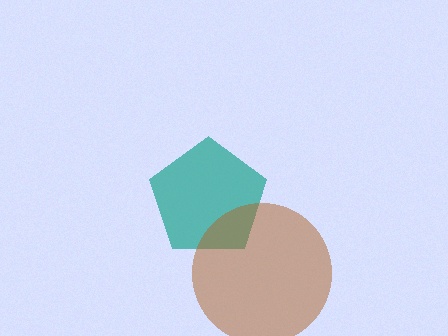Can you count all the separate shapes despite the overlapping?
Yes, there are 2 separate shapes.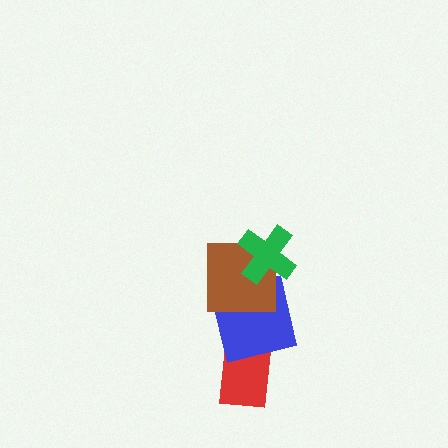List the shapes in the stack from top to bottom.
From top to bottom: the green cross, the brown square, the blue square, the red rectangle.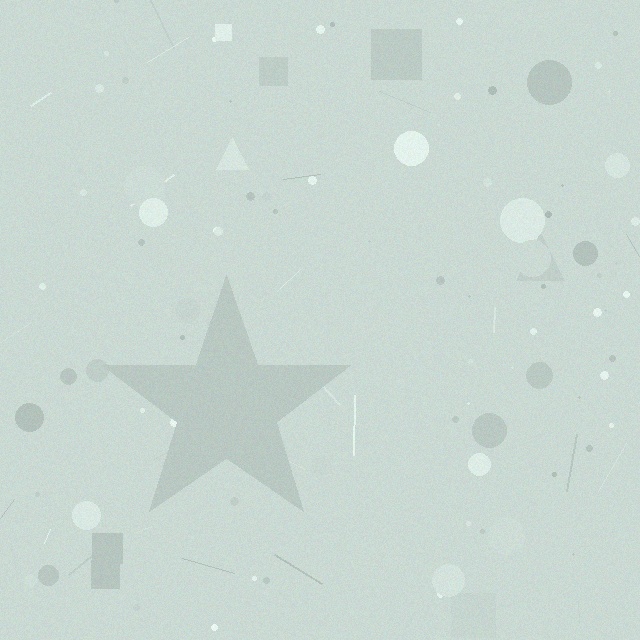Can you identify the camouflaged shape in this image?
The camouflaged shape is a star.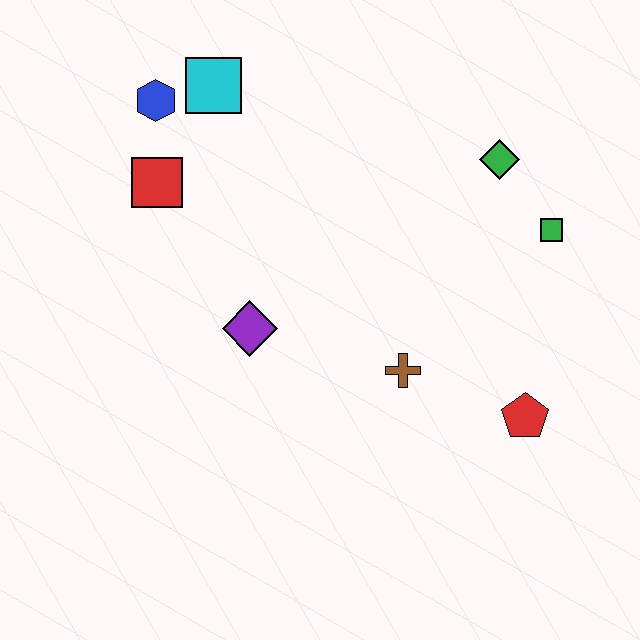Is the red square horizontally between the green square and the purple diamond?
No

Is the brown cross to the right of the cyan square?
Yes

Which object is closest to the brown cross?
The red pentagon is closest to the brown cross.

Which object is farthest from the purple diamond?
The green square is farthest from the purple diamond.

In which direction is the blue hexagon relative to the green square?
The blue hexagon is to the left of the green square.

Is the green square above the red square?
No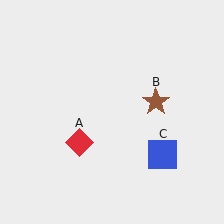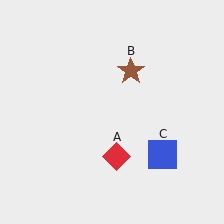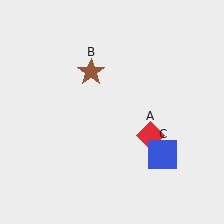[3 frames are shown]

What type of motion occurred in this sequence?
The red diamond (object A), brown star (object B) rotated counterclockwise around the center of the scene.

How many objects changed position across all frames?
2 objects changed position: red diamond (object A), brown star (object B).